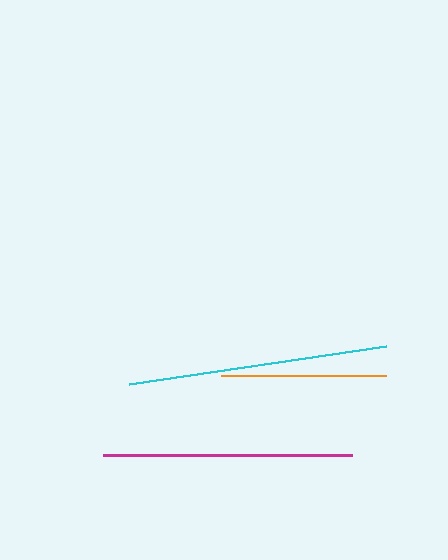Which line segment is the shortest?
The orange line is the shortest at approximately 165 pixels.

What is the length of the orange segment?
The orange segment is approximately 165 pixels long.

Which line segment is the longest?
The cyan line is the longest at approximately 259 pixels.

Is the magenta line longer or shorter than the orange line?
The magenta line is longer than the orange line.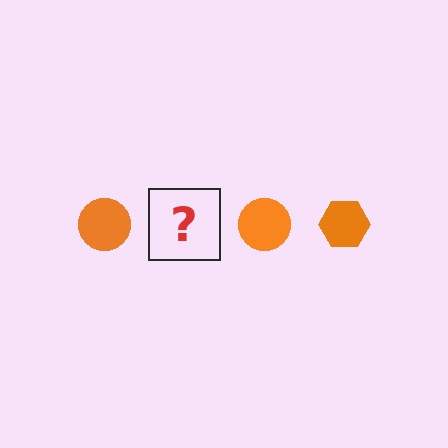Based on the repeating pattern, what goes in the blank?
The blank should be an orange hexagon.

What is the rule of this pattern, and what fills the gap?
The rule is that the pattern cycles through circle, hexagon shapes in orange. The gap should be filled with an orange hexagon.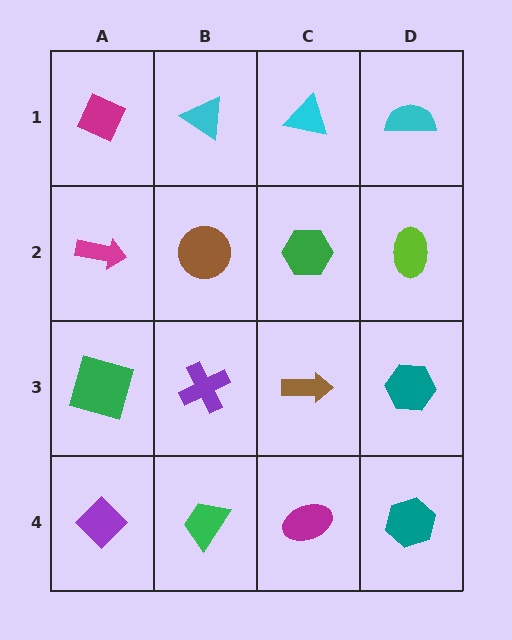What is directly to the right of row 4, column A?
A green trapezoid.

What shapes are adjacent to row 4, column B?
A purple cross (row 3, column B), a purple diamond (row 4, column A), a magenta ellipse (row 4, column C).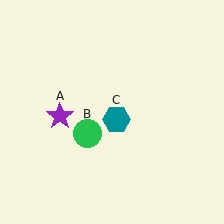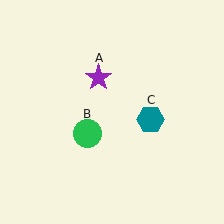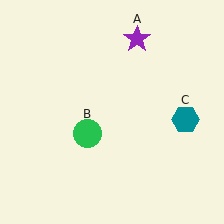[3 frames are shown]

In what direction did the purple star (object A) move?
The purple star (object A) moved up and to the right.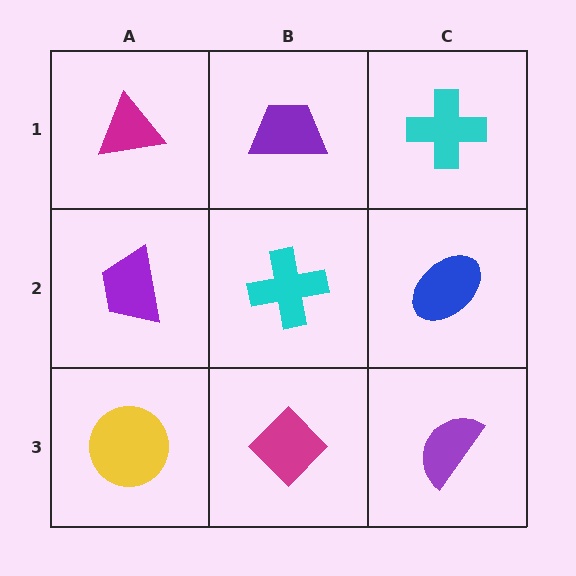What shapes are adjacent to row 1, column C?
A blue ellipse (row 2, column C), a purple trapezoid (row 1, column B).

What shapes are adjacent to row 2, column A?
A magenta triangle (row 1, column A), a yellow circle (row 3, column A), a cyan cross (row 2, column B).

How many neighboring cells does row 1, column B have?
3.